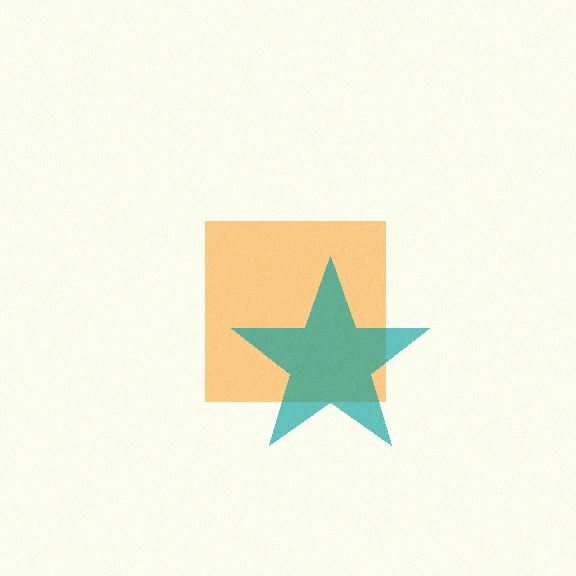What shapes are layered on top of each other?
The layered shapes are: an orange square, a teal star.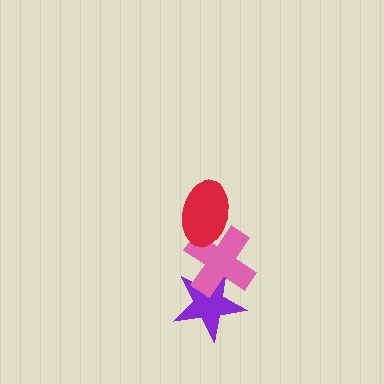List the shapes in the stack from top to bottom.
From top to bottom: the red ellipse, the pink cross, the purple star.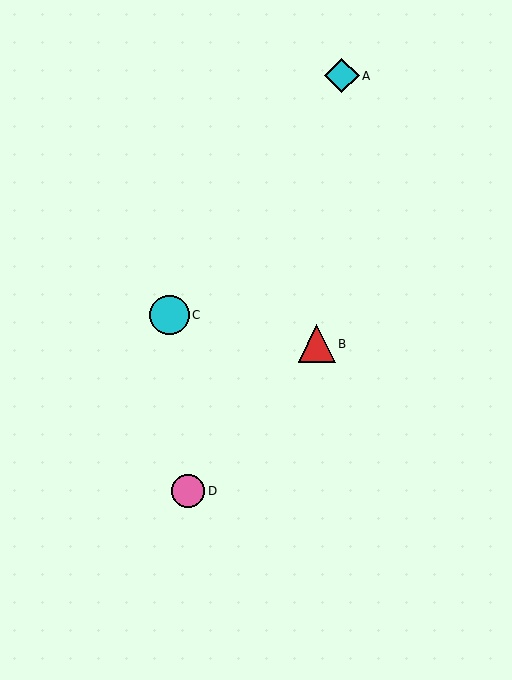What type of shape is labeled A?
Shape A is a cyan diamond.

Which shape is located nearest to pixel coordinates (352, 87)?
The cyan diamond (labeled A) at (342, 76) is nearest to that location.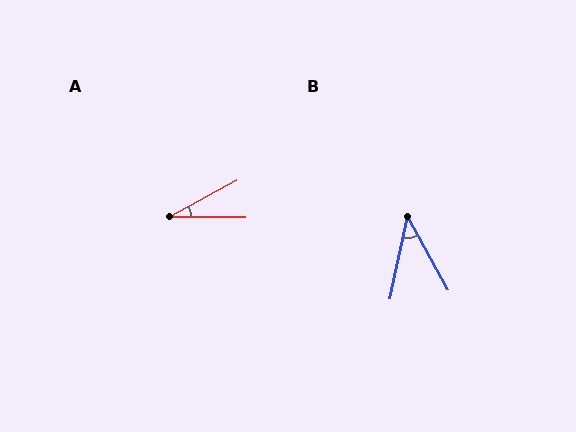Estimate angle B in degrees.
Approximately 41 degrees.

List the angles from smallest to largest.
A (29°), B (41°).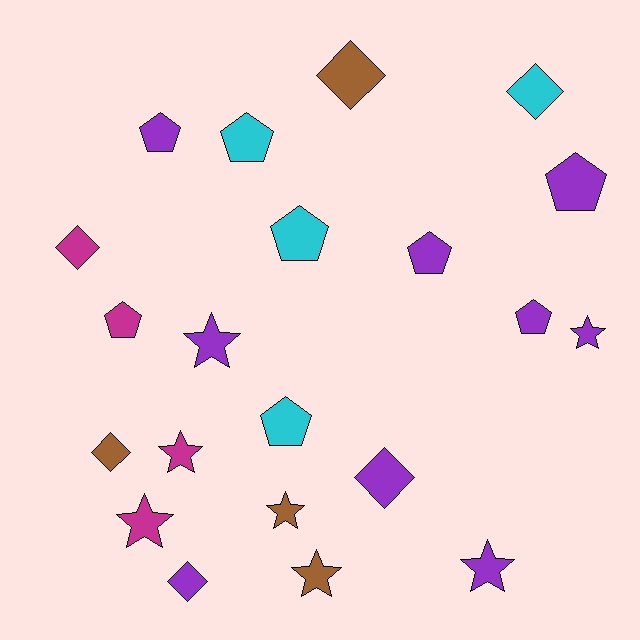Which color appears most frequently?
Purple, with 9 objects.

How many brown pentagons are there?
There are no brown pentagons.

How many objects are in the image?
There are 21 objects.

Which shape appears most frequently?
Pentagon, with 8 objects.